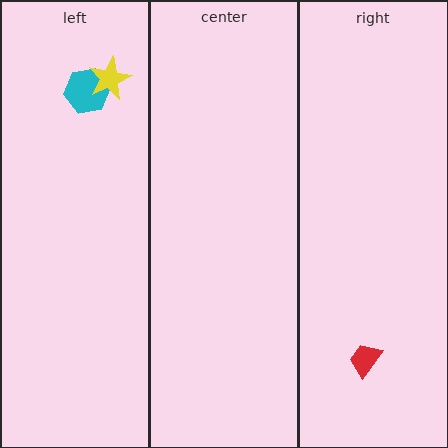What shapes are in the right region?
The red trapezoid.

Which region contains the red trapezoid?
The right region.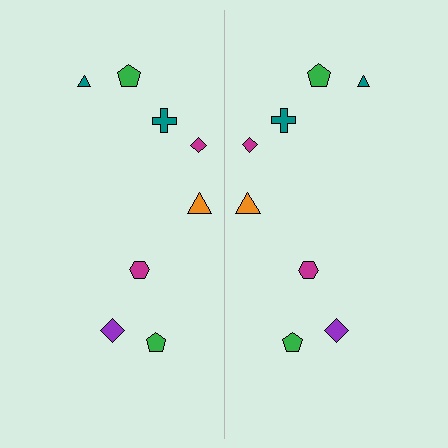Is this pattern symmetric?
Yes, this pattern has bilateral (reflection) symmetry.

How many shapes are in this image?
There are 16 shapes in this image.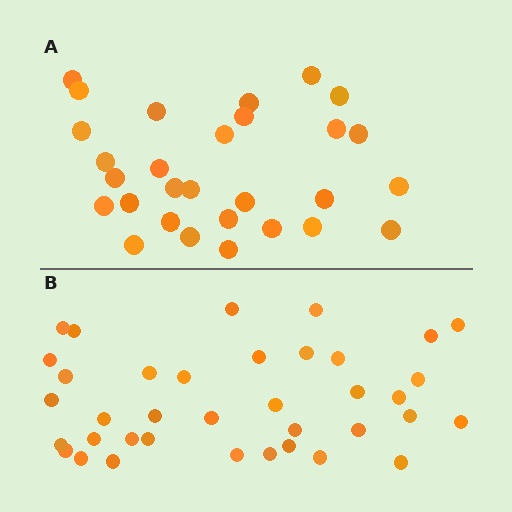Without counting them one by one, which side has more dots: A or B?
Region B (the bottom region) has more dots.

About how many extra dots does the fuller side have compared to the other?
Region B has roughly 8 or so more dots than region A.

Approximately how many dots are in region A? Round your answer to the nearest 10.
About 30 dots. (The exact count is 29, which rounds to 30.)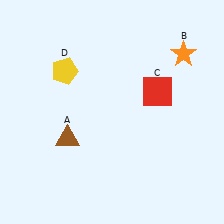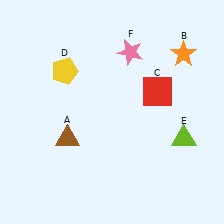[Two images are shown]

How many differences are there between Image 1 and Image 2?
There are 2 differences between the two images.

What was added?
A lime triangle (E), a pink star (F) were added in Image 2.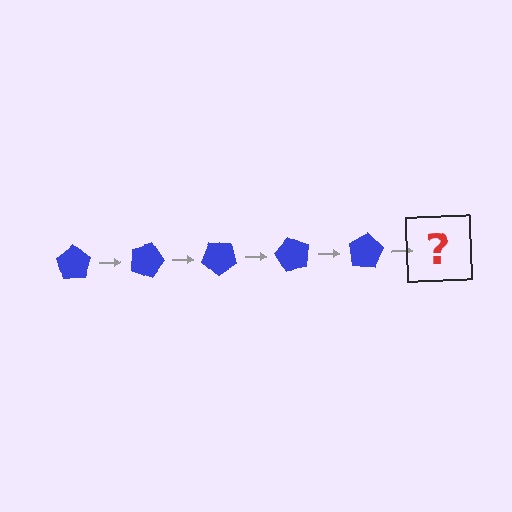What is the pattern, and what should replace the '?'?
The pattern is that the pentagon rotates 20 degrees each step. The '?' should be a blue pentagon rotated 100 degrees.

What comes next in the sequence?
The next element should be a blue pentagon rotated 100 degrees.